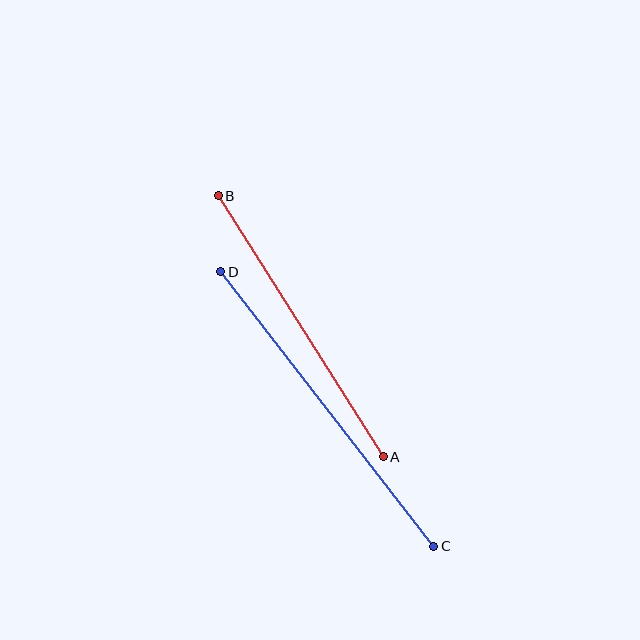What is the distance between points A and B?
The distance is approximately 309 pixels.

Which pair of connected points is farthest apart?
Points C and D are farthest apart.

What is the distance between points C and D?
The distance is approximately 347 pixels.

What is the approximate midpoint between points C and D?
The midpoint is at approximately (327, 409) pixels.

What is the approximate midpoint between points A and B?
The midpoint is at approximately (301, 326) pixels.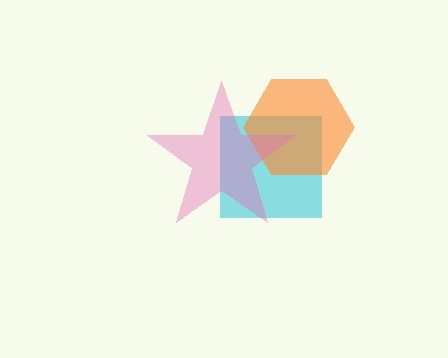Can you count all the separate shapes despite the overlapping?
Yes, there are 3 separate shapes.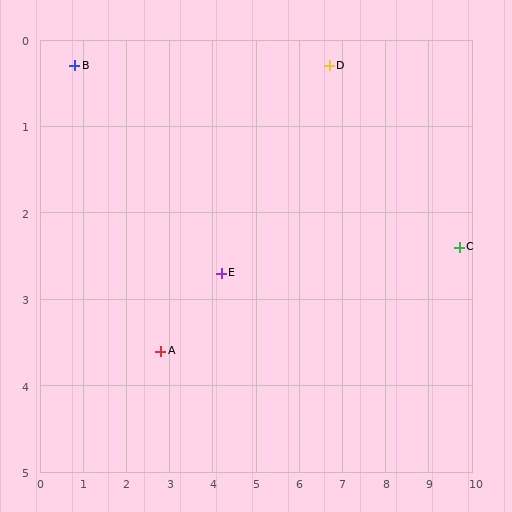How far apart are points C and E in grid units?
Points C and E are about 5.5 grid units apart.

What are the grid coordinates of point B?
Point B is at approximately (0.8, 0.3).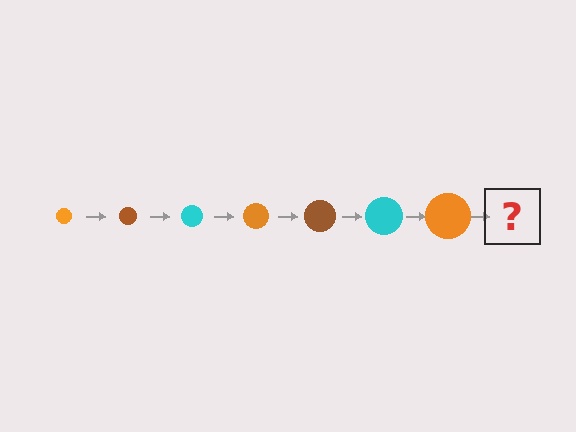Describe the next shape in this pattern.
It should be a brown circle, larger than the previous one.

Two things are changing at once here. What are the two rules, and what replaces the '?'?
The two rules are that the circle grows larger each step and the color cycles through orange, brown, and cyan. The '?' should be a brown circle, larger than the previous one.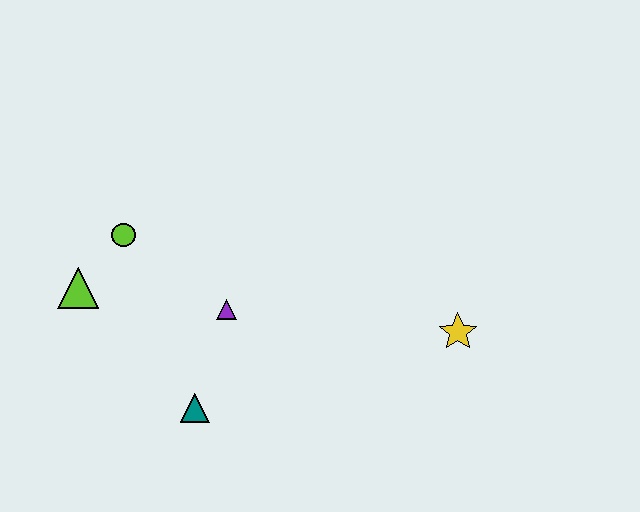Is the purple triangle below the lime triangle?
Yes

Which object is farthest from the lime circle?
The yellow star is farthest from the lime circle.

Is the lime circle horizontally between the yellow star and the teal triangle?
No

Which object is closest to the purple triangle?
The teal triangle is closest to the purple triangle.